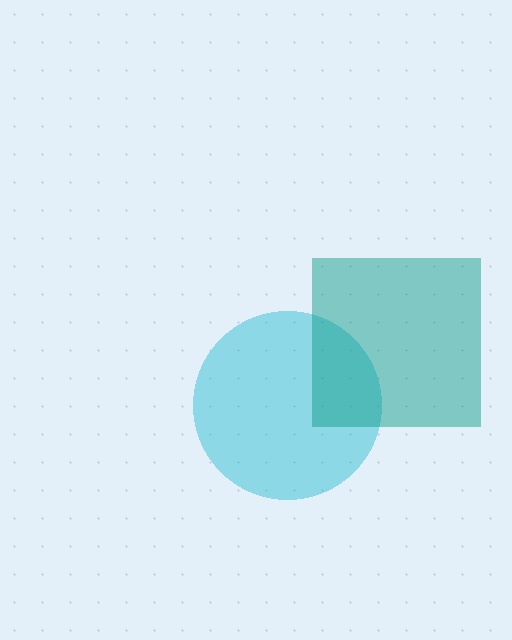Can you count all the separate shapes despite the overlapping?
Yes, there are 2 separate shapes.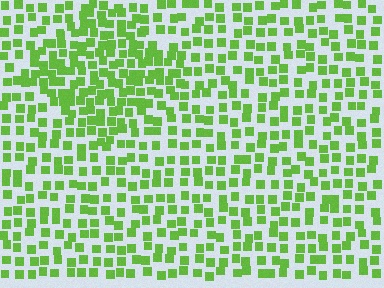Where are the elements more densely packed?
The elements are more densely packed inside the diamond boundary.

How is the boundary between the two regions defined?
The boundary is defined by a change in element density (approximately 1.7x ratio). All elements are the same color, size, and shape.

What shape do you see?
I see a diamond.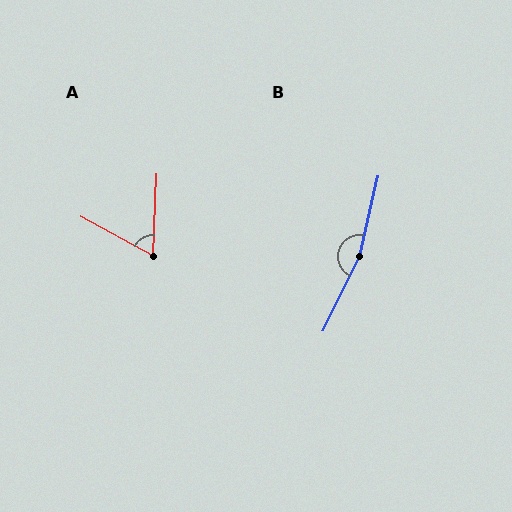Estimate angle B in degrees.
Approximately 167 degrees.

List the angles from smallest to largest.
A (64°), B (167°).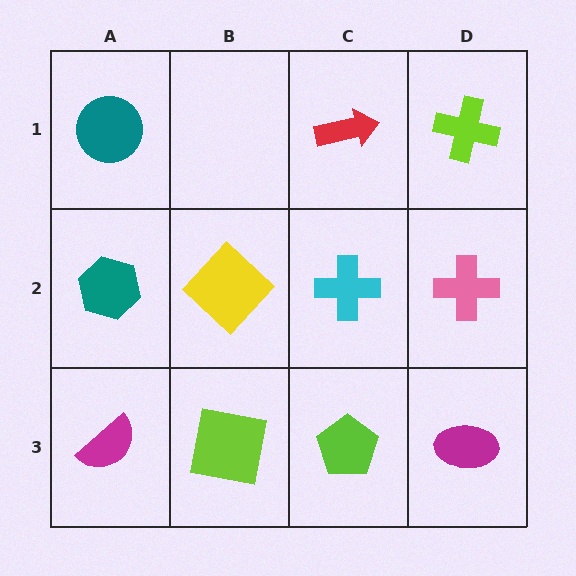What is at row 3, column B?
A lime square.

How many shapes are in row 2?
4 shapes.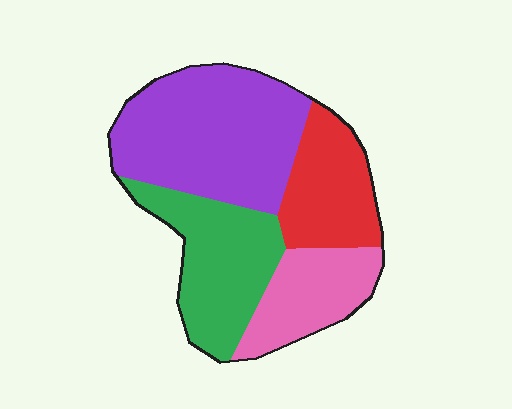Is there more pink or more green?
Green.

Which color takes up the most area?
Purple, at roughly 40%.